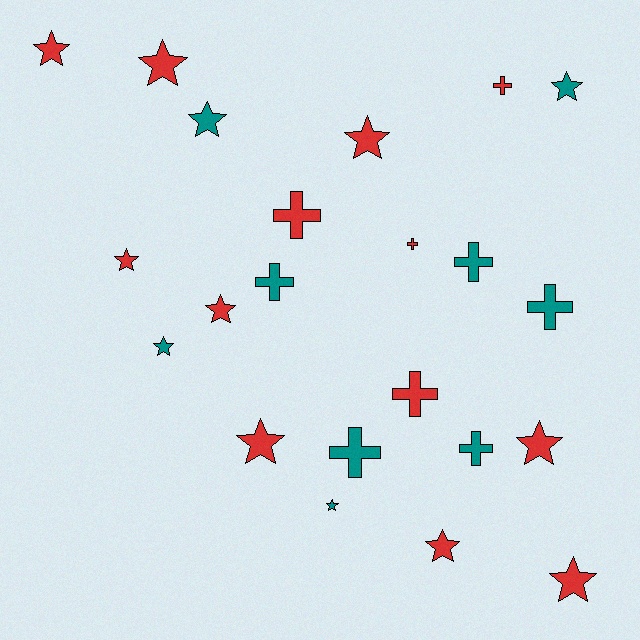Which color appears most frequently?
Red, with 13 objects.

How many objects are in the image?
There are 22 objects.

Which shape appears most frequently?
Star, with 13 objects.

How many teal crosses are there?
There are 5 teal crosses.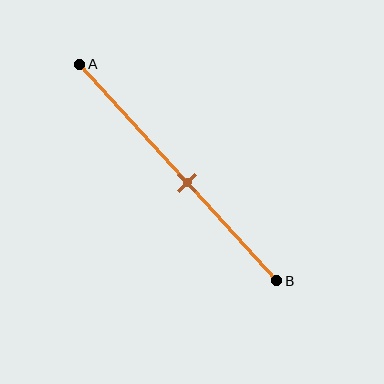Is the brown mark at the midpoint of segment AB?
No, the mark is at about 55% from A, not at the 50% midpoint.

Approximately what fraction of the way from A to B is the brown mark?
The brown mark is approximately 55% of the way from A to B.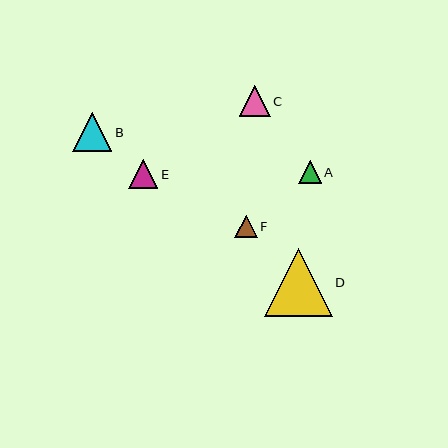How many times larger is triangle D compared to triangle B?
Triangle D is approximately 1.7 times the size of triangle B.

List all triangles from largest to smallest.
From largest to smallest: D, B, C, E, A, F.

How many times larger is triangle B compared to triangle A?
Triangle B is approximately 1.7 times the size of triangle A.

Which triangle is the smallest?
Triangle F is the smallest with a size of approximately 22 pixels.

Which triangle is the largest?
Triangle D is the largest with a size of approximately 68 pixels.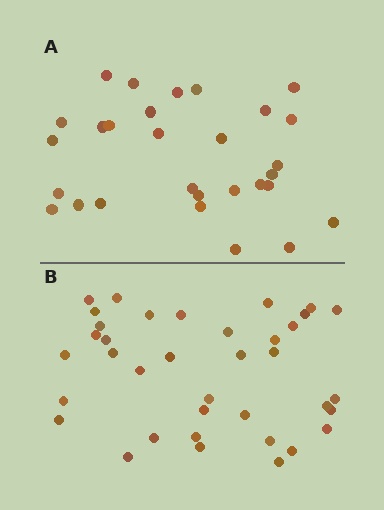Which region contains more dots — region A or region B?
Region B (the bottom region) has more dots.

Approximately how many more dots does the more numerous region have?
Region B has roughly 8 or so more dots than region A.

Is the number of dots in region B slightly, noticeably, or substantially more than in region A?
Region B has noticeably more, but not dramatically so. The ratio is roughly 1.3 to 1.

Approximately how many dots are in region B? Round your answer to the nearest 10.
About 40 dots. (The exact count is 37, which rounds to 40.)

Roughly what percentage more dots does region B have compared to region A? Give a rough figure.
About 30% more.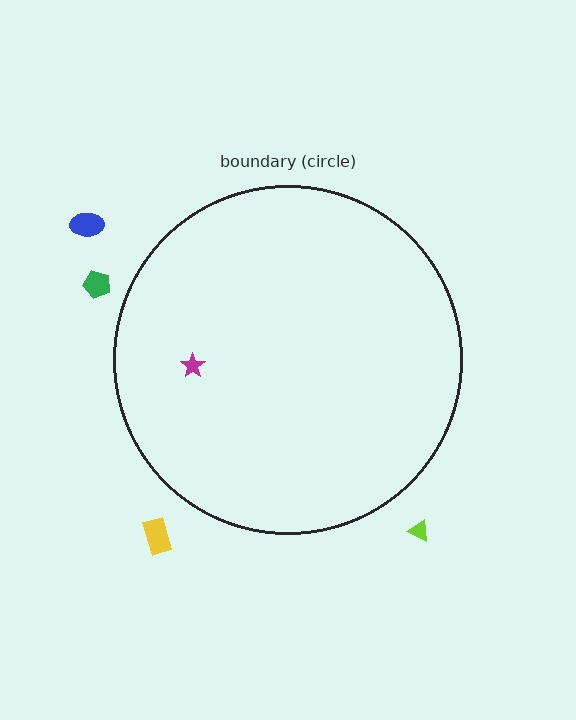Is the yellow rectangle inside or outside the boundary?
Outside.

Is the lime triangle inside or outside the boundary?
Outside.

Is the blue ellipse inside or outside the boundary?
Outside.